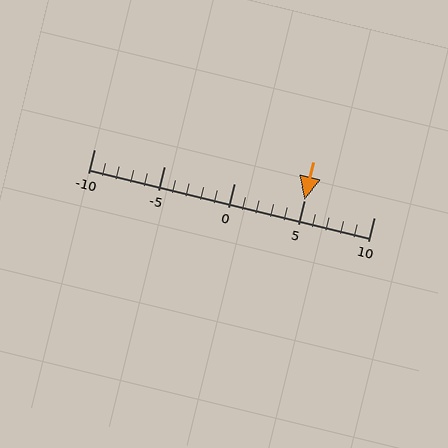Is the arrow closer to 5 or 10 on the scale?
The arrow is closer to 5.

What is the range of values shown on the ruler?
The ruler shows values from -10 to 10.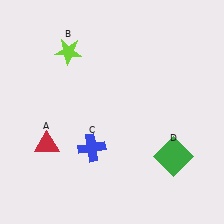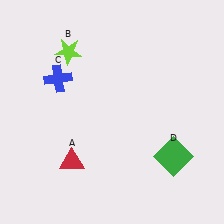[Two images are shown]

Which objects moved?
The objects that moved are: the red triangle (A), the blue cross (C).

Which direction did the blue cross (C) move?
The blue cross (C) moved up.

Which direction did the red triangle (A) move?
The red triangle (A) moved right.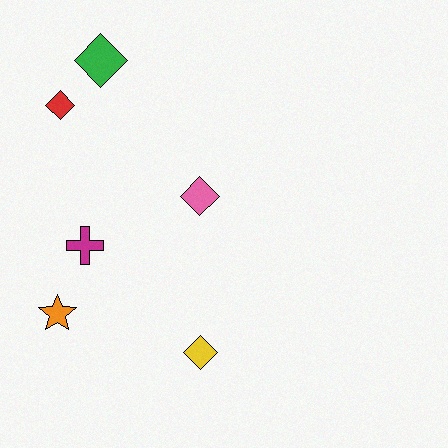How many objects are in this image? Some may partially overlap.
There are 6 objects.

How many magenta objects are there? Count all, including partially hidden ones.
There is 1 magenta object.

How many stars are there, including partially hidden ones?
There is 1 star.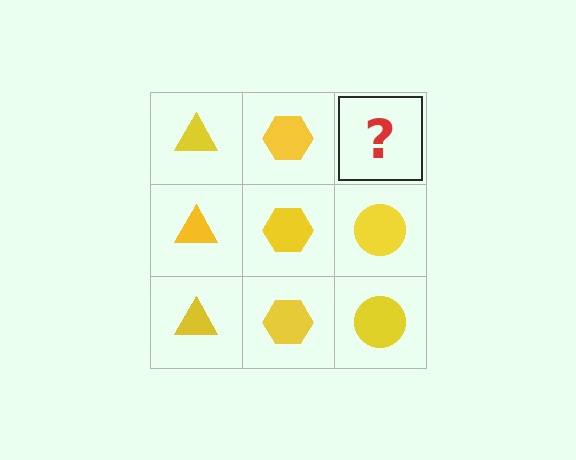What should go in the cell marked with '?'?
The missing cell should contain a yellow circle.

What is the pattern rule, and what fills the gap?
The rule is that each column has a consistent shape. The gap should be filled with a yellow circle.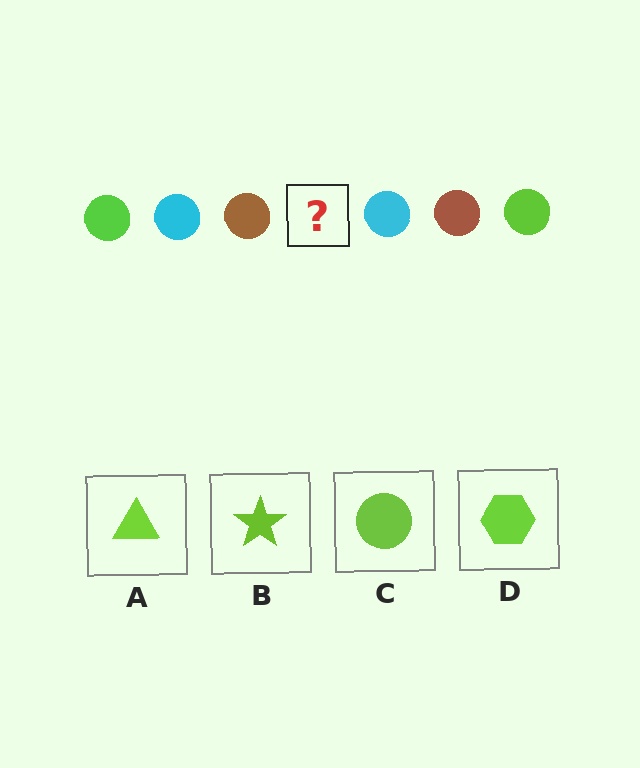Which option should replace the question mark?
Option C.